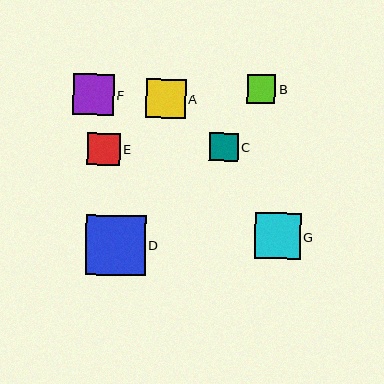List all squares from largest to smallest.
From largest to smallest: D, G, F, A, E, C, B.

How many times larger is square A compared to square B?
Square A is approximately 1.4 times the size of square B.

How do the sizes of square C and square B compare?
Square C and square B are approximately the same size.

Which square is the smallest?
Square B is the smallest with a size of approximately 28 pixels.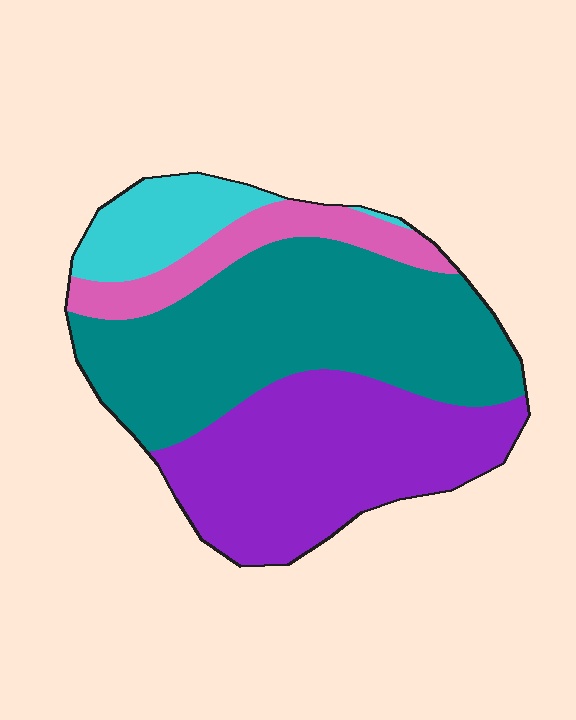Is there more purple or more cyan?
Purple.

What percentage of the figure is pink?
Pink covers 11% of the figure.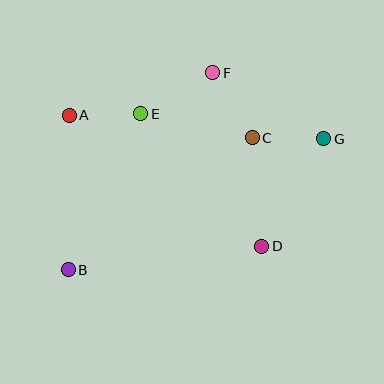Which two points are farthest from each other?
Points B and G are farthest from each other.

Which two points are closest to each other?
Points A and E are closest to each other.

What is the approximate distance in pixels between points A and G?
The distance between A and G is approximately 256 pixels.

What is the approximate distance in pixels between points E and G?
The distance between E and G is approximately 185 pixels.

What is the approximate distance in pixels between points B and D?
The distance between B and D is approximately 195 pixels.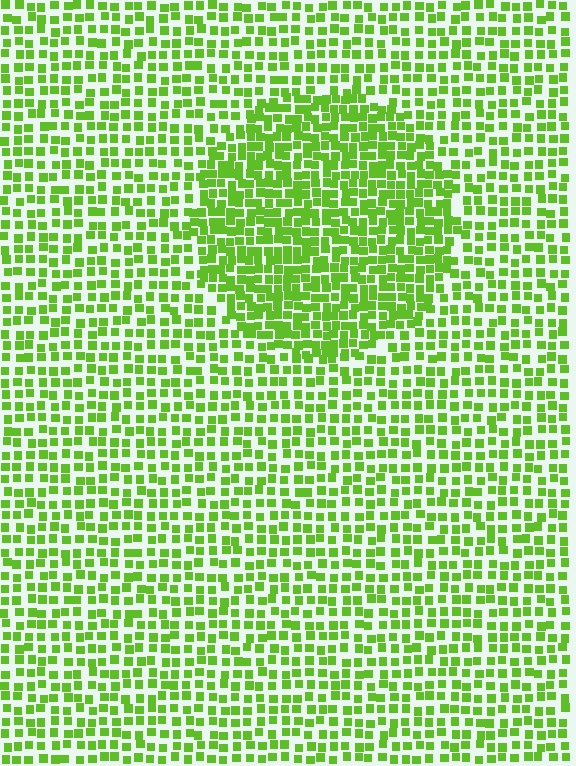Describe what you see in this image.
The image contains small lime elements arranged at two different densities. A circle-shaped region is visible where the elements are more densely packed than the surrounding area.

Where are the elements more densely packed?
The elements are more densely packed inside the circle boundary.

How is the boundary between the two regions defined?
The boundary is defined by a change in element density (approximately 1.7x ratio). All elements are the same color, size, and shape.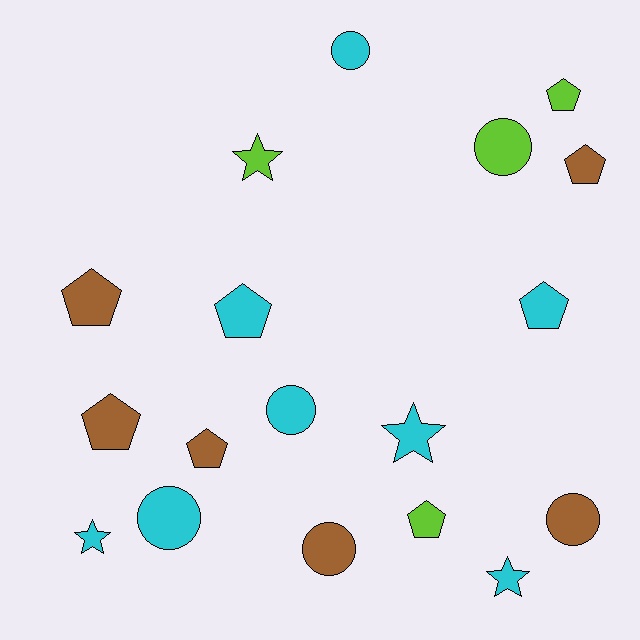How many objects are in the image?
There are 18 objects.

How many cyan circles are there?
There are 3 cyan circles.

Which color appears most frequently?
Cyan, with 8 objects.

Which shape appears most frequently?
Pentagon, with 8 objects.